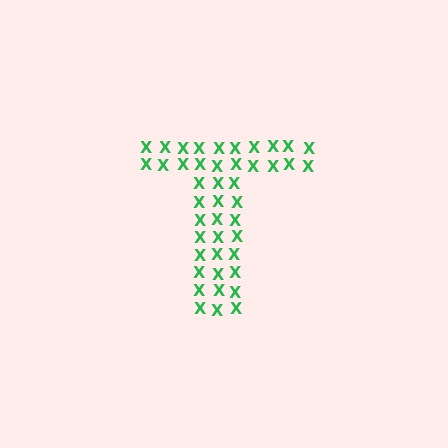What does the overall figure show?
The overall figure shows the letter T.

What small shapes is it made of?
It is made of small letter X's.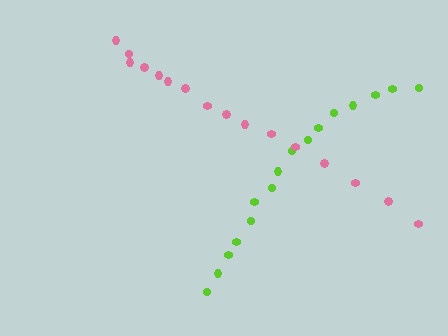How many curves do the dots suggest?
There are 2 distinct paths.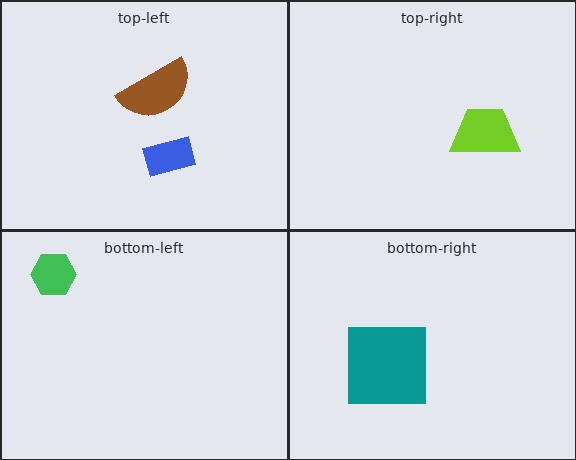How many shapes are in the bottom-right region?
1.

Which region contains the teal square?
The bottom-right region.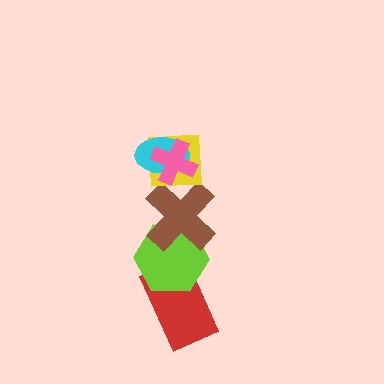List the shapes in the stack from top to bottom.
From top to bottom: the pink cross, the cyan ellipse, the yellow square, the brown cross, the lime hexagon, the red rectangle.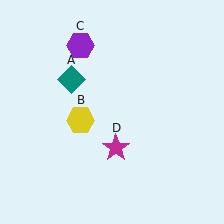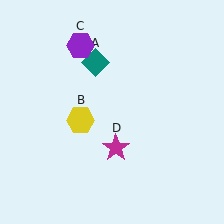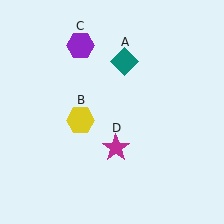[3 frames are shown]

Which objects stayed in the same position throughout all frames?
Yellow hexagon (object B) and purple hexagon (object C) and magenta star (object D) remained stationary.